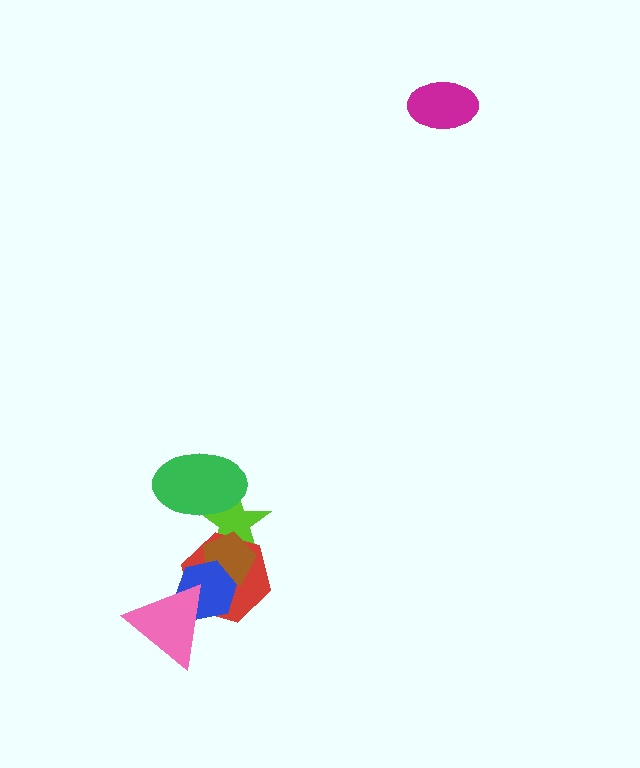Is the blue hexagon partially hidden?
Yes, it is partially covered by another shape.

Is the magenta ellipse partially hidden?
No, no other shape covers it.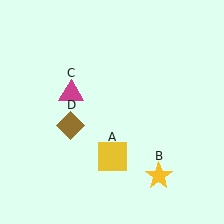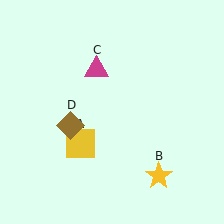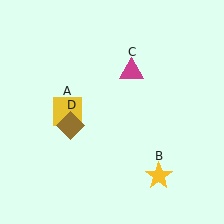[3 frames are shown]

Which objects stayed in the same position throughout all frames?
Yellow star (object B) and brown diamond (object D) remained stationary.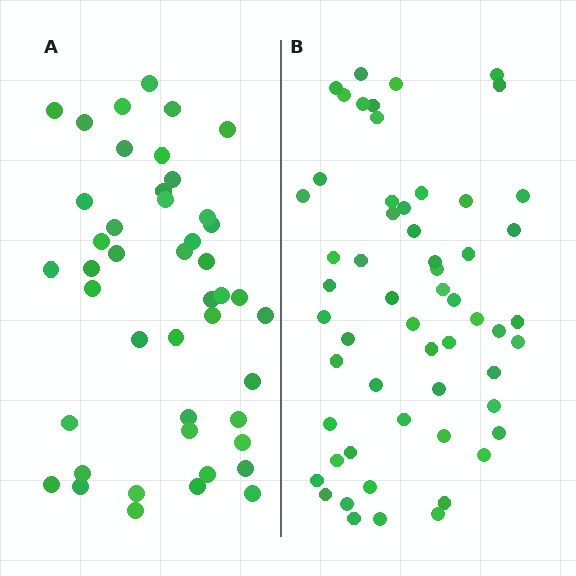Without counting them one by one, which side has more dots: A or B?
Region B (the right region) has more dots.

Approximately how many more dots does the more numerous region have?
Region B has roughly 12 or so more dots than region A.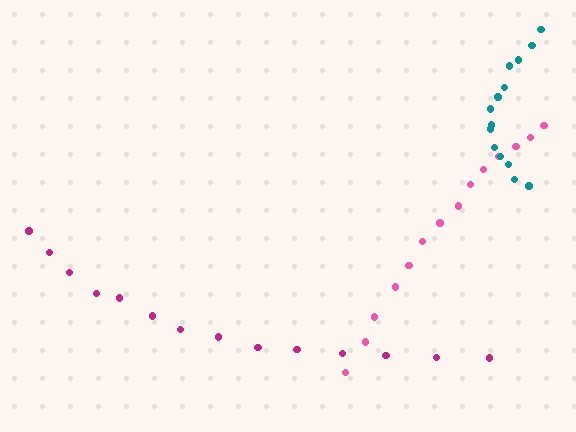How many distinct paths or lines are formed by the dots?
There are 3 distinct paths.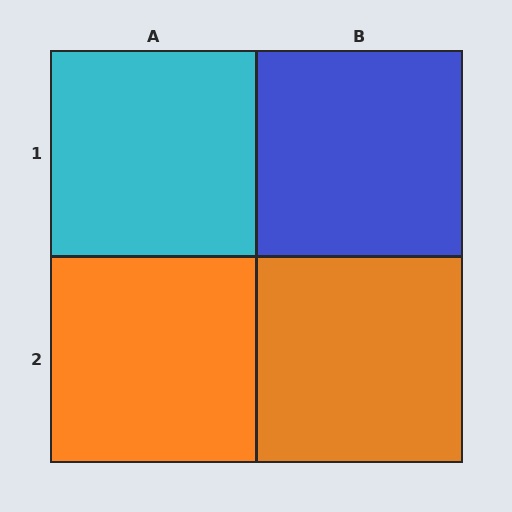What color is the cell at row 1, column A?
Cyan.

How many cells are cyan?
1 cell is cyan.